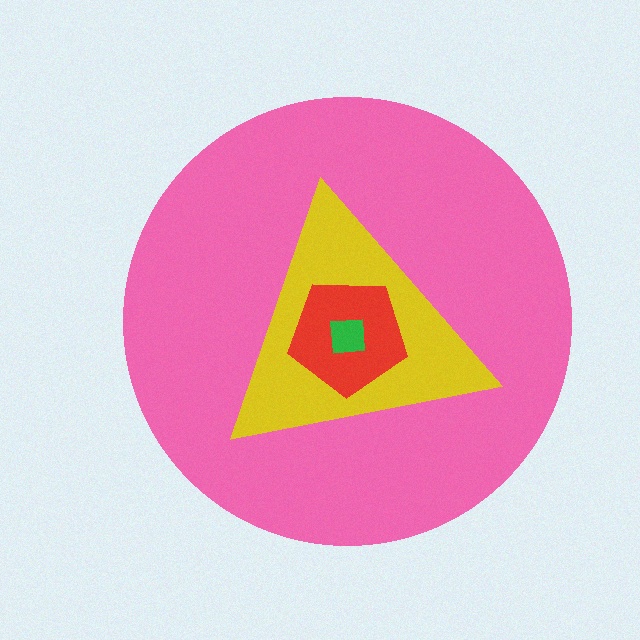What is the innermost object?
The green square.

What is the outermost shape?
The pink circle.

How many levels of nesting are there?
4.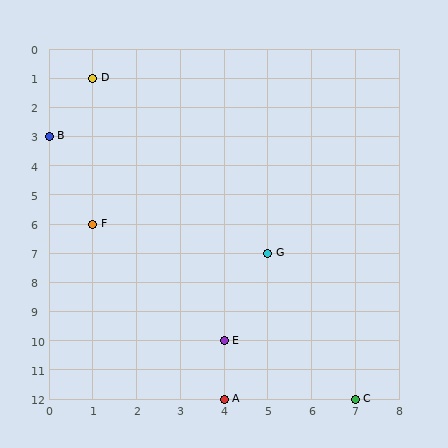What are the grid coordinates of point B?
Point B is at grid coordinates (0, 3).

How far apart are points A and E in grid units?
Points A and E are 2 rows apart.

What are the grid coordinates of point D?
Point D is at grid coordinates (1, 1).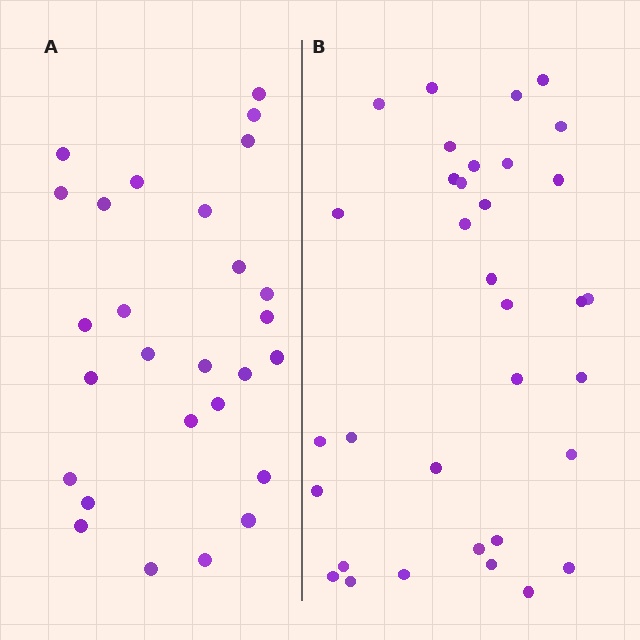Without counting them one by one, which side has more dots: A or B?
Region B (the right region) has more dots.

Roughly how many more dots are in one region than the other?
Region B has roughly 8 or so more dots than region A.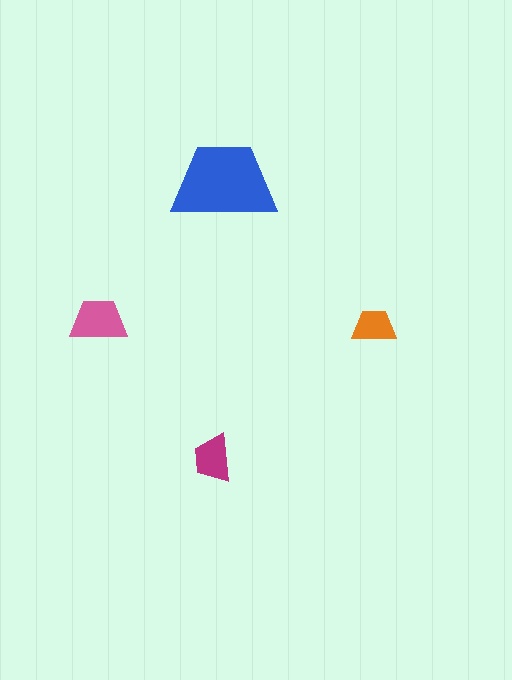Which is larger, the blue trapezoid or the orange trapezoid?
The blue one.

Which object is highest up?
The blue trapezoid is topmost.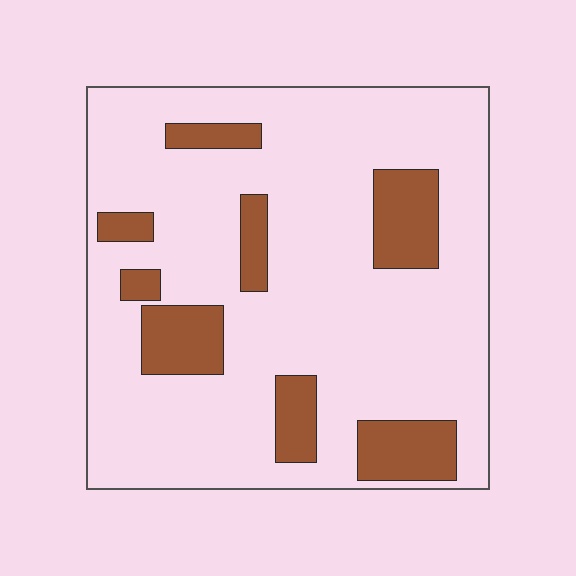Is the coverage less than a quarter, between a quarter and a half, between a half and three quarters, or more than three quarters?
Less than a quarter.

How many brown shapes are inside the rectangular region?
8.